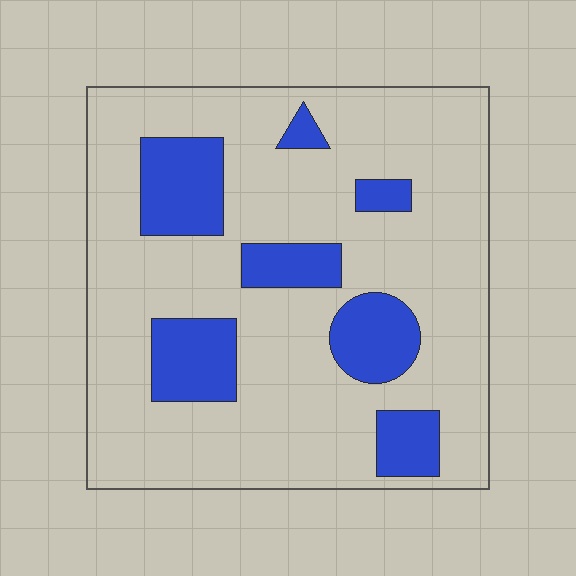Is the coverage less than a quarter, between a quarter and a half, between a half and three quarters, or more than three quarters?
Less than a quarter.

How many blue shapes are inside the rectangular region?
7.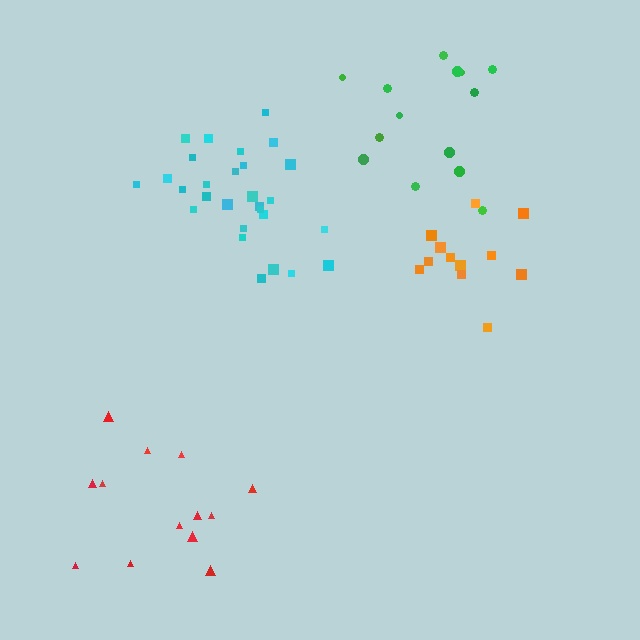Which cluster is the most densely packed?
Cyan.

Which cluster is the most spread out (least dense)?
Red.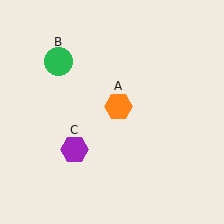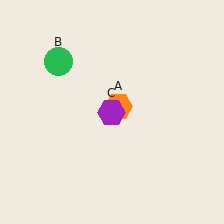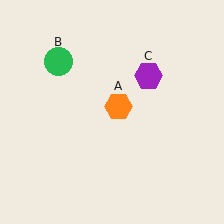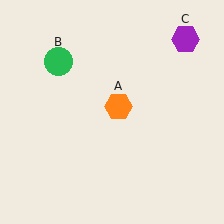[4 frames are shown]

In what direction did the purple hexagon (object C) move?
The purple hexagon (object C) moved up and to the right.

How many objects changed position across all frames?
1 object changed position: purple hexagon (object C).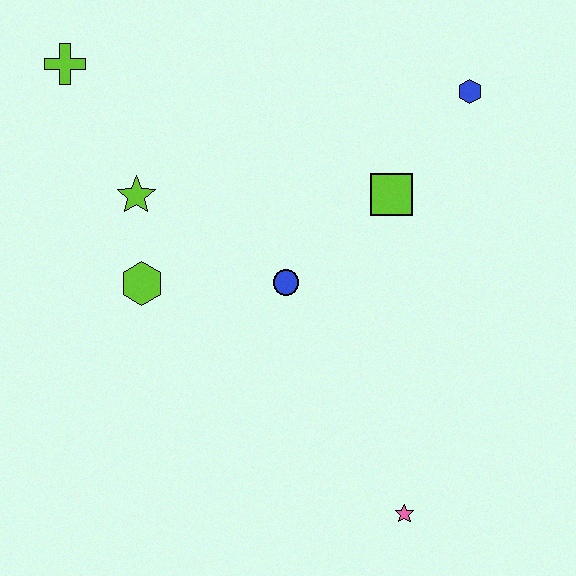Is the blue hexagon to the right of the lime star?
Yes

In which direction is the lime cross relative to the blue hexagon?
The lime cross is to the left of the blue hexagon.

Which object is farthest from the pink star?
The lime cross is farthest from the pink star.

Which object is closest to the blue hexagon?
The lime square is closest to the blue hexagon.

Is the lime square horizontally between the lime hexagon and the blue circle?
No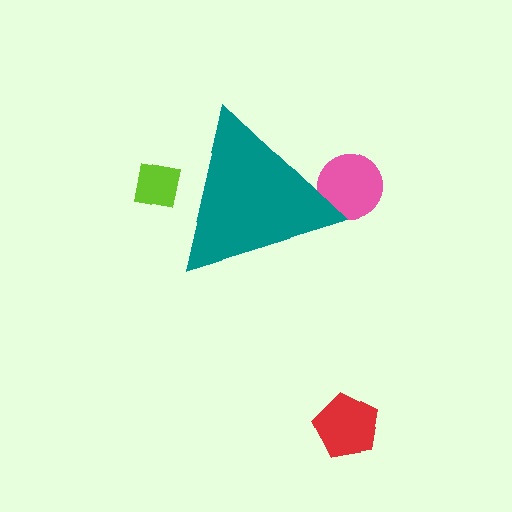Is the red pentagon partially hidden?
No, the red pentagon is fully visible.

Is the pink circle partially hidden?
Yes, the pink circle is partially hidden behind the teal triangle.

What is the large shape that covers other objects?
A teal triangle.